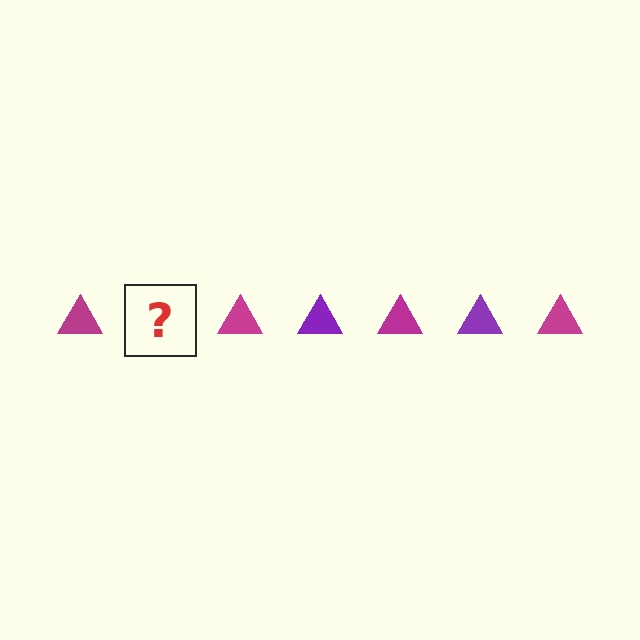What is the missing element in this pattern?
The missing element is a purple triangle.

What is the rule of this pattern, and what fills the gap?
The rule is that the pattern cycles through magenta, purple triangles. The gap should be filled with a purple triangle.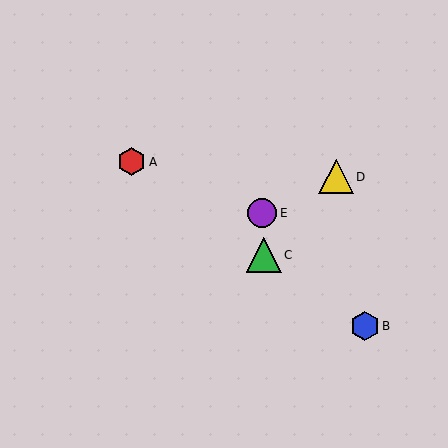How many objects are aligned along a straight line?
3 objects (A, B, C) are aligned along a straight line.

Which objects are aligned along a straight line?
Objects A, B, C are aligned along a straight line.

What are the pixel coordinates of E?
Object E is at (262, 213).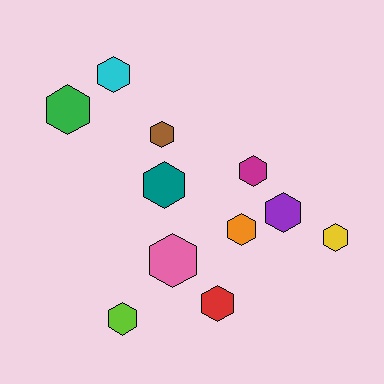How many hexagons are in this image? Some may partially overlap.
There are 11 hexagons.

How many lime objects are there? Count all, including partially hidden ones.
There is 1 lime object.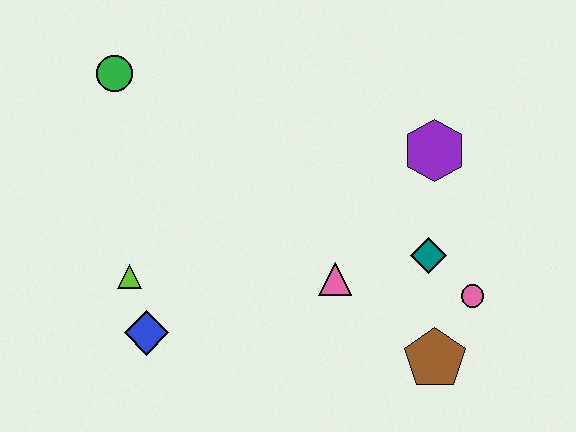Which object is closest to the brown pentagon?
The pink circle is closest to the brown pentagon.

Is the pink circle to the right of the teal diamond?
Yes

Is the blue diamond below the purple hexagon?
Yes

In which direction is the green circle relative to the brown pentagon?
The green circle is to the left of the brown pentagon.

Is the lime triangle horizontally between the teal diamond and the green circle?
Yes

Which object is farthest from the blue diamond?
The purple hexagon is farthest from the blue diamond.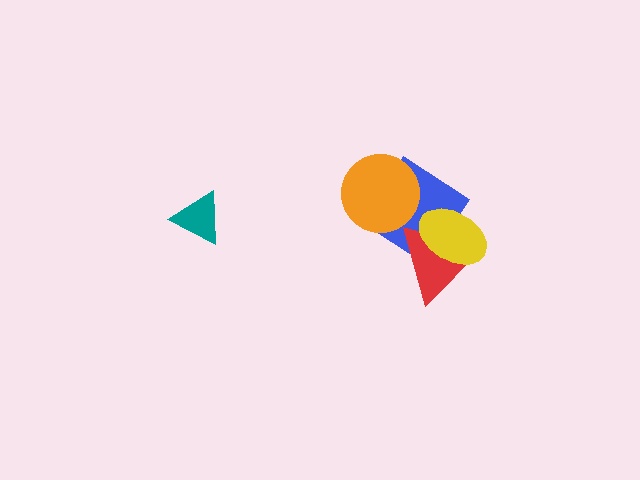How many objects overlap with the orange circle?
1 object overlaps with the orange circle.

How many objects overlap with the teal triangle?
0 objects overlap with the teal triangle.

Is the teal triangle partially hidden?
No, no other shape covers it.